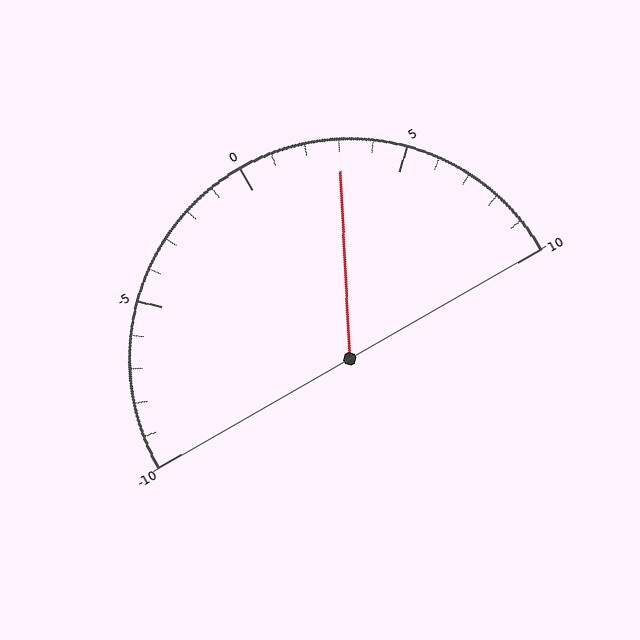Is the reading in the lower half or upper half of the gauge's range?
The reading is in the upper half of the range (-10 to 10).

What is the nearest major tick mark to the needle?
The nearest major tick mark is 5.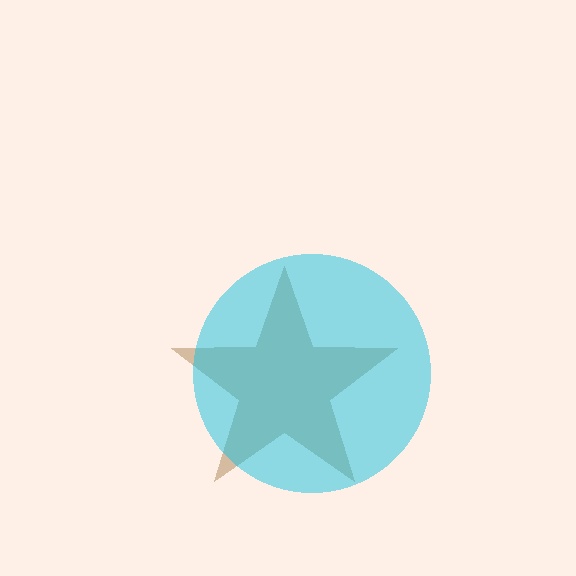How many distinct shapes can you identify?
There are 2 distinct shapes: a brown star, a cyan circle.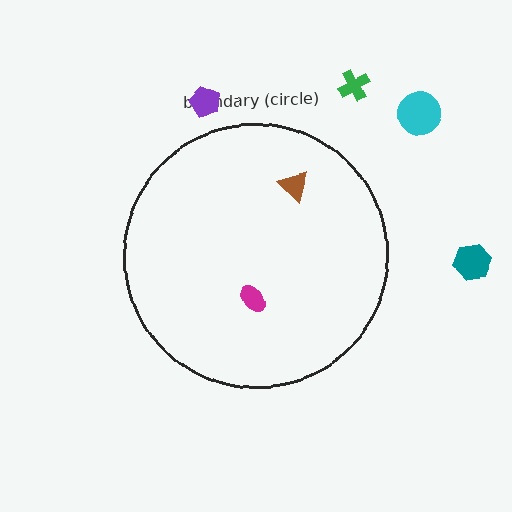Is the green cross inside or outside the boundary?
Outside.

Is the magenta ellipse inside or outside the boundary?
Inside.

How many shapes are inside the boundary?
2 inside, 4 outside.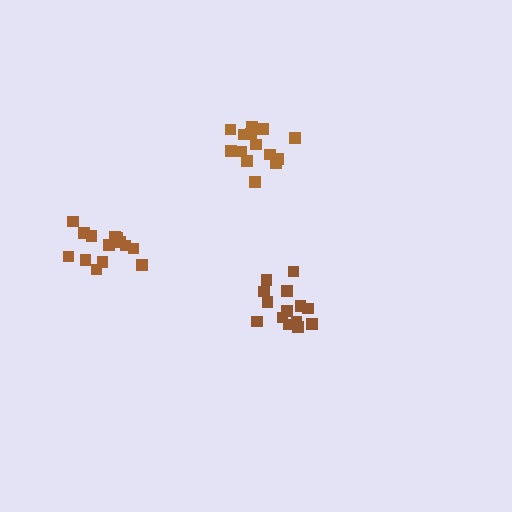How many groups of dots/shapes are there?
There are 3 groups.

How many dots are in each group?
Group 1: 14 dots, Group 2: 14 dots, Group 3: 14 dots (42 total).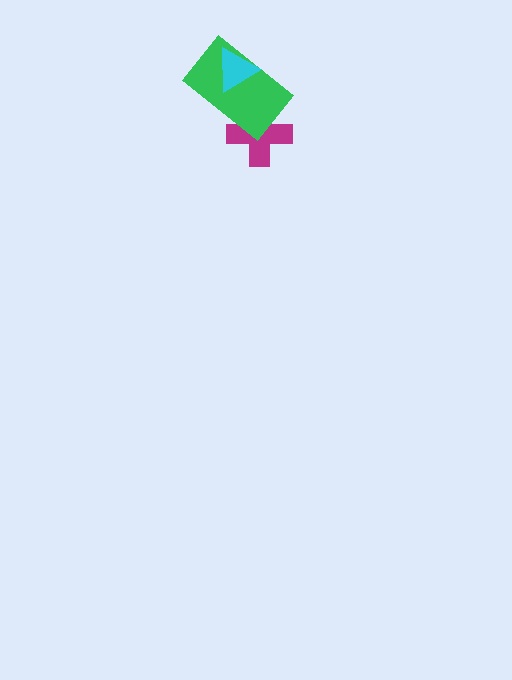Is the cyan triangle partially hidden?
No, no other shape covers it.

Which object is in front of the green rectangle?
The cyan triangle is in front of the green rectangle.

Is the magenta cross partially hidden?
Yes, it is partially covered by another shape.